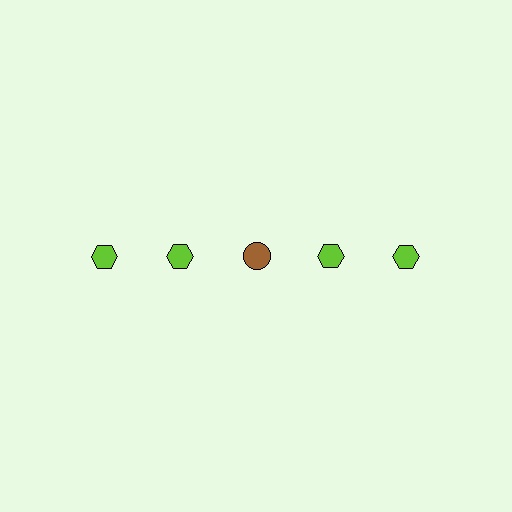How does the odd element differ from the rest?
It differs in both color (brown instead of lime) and shape (circle instead of hexagon).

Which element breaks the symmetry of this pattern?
The brown circle in the top row, center column breaks the symmetry. All other shapes are lime hexagons.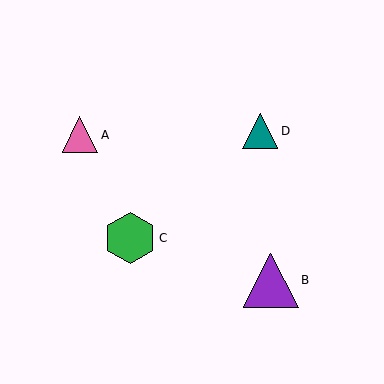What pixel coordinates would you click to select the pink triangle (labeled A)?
Click at (80, 135) to select the pink triangle A.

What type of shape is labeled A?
Shape A is a pink triangle.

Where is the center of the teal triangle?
The center of the teal triangle is at (260, 131).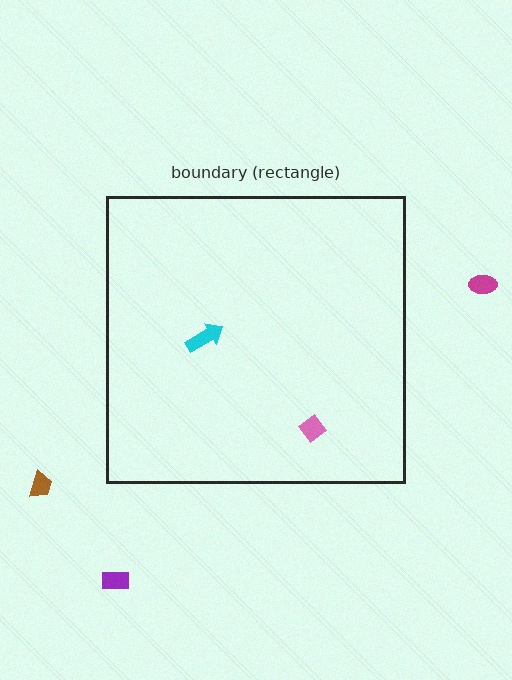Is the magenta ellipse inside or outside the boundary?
Outside.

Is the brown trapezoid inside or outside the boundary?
Outside.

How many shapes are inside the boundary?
2 inside, 3 outside.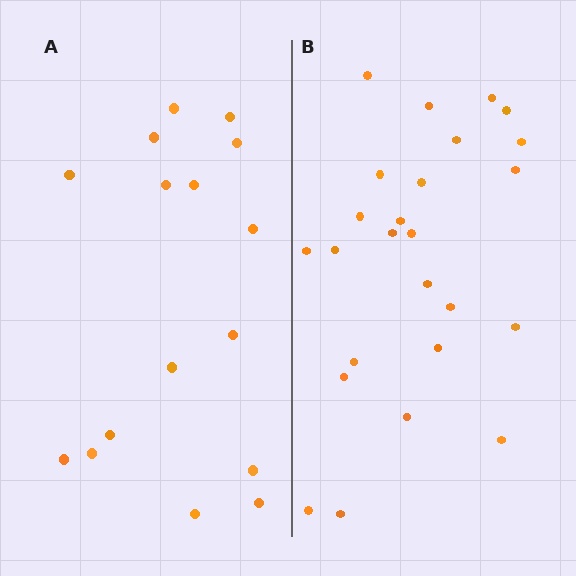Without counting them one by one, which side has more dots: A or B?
Region B (the right region) has more dots.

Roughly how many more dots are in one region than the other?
Region B has roughly 8 or so more dots than region A.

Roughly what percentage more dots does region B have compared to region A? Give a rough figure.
About 55% more.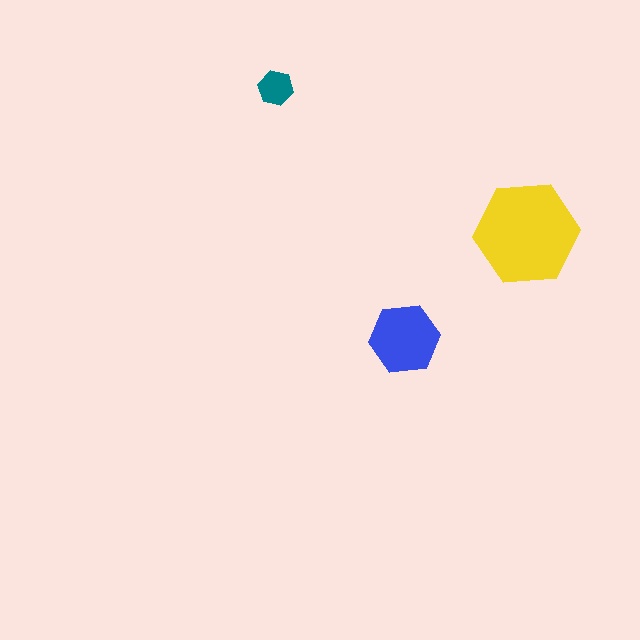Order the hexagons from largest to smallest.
the yellow one, the blue one, the teal one.